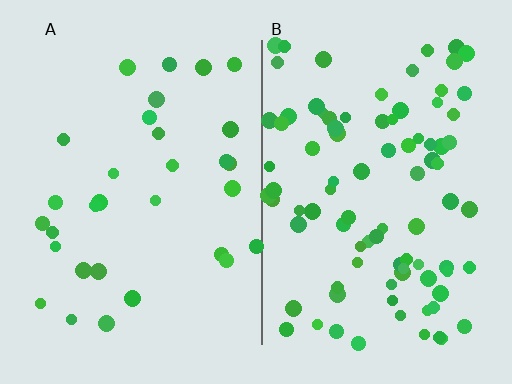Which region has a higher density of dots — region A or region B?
B (the right).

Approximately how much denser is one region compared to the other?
Approximately 2.9× — region B over region A.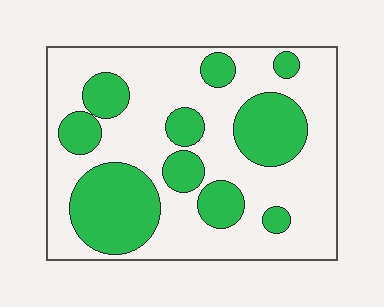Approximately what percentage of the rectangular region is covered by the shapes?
Approximately 35%.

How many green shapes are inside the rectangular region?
10.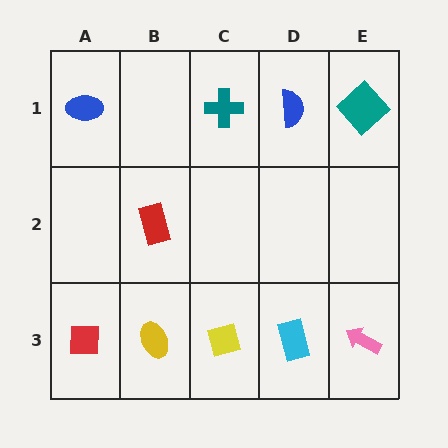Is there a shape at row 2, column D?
No, that cell is empty.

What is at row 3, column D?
A cyan rectangle.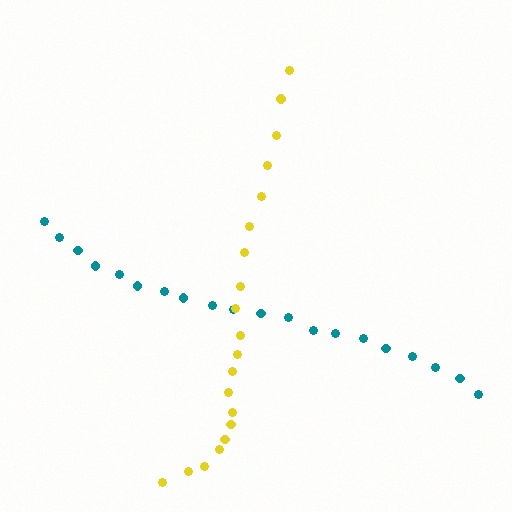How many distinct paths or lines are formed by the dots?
There are 2 distinct paths.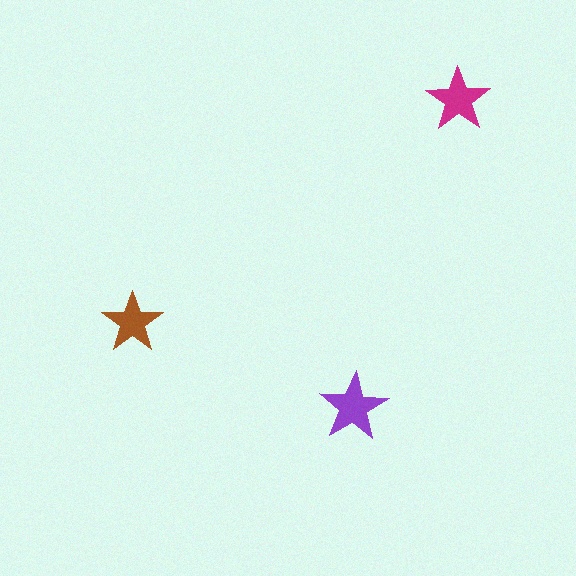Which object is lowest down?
The purple star is bottommost.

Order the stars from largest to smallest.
the purple one, the magenta one, the brown one.